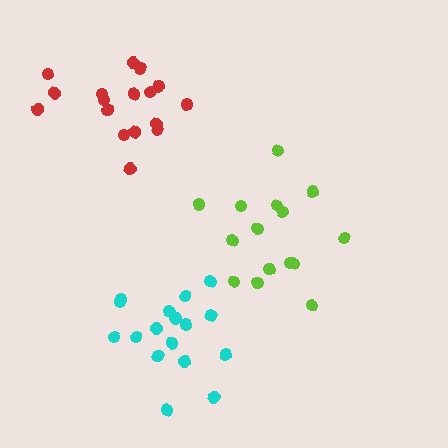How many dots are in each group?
Group 1: 17 dots, Group 2: 17 dots, Group 3: 15 dots (49 total).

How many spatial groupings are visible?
There are 3 spatial groupings.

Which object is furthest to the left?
The red cluster is leftmost.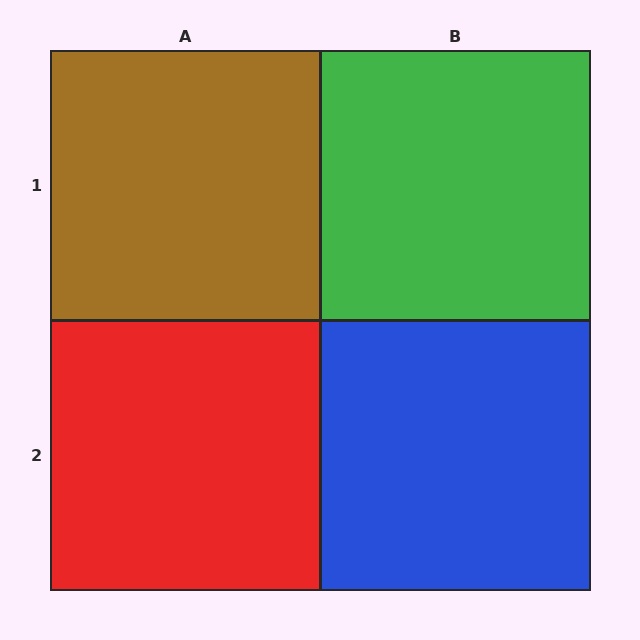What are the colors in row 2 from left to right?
Red, blue.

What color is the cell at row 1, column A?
Brown.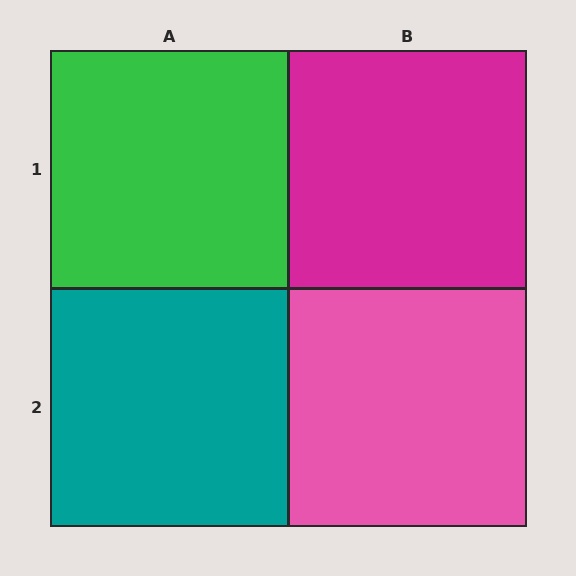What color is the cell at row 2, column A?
Teal.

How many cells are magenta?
1 cell is magenta.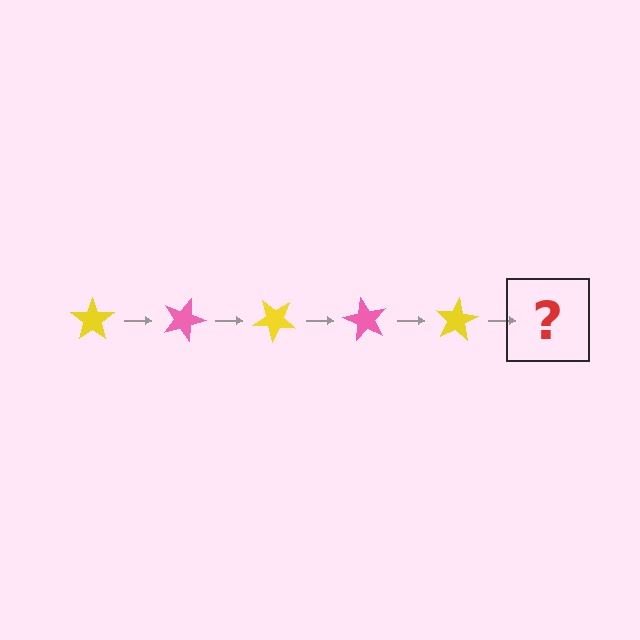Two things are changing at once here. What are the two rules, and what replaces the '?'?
The two rules are that it rotates 20 degrees each step and the color cycles through yellow and pink. The '?' should be a pink star, rotated 100 degrees from the start.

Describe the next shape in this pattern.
It should be a pink star, rotated 100 degrees from the start.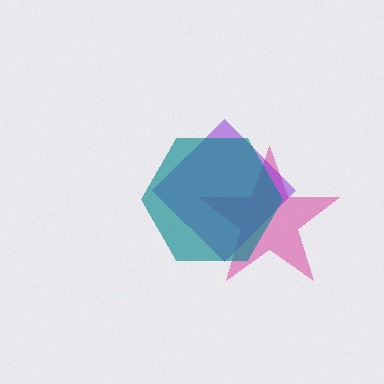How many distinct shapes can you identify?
There are 3 distinct shapes: a pink star, a purple diamond, a teal hexagon.